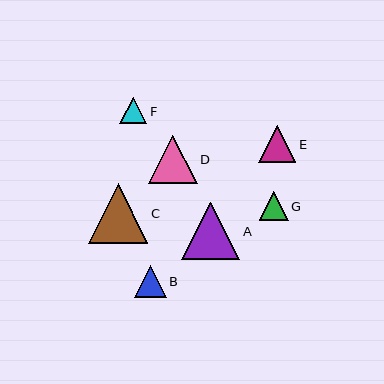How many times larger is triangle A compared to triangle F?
Triangle A is approximately 2.2 times the size of triangle F.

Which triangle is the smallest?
Triangle F is the smallest with a size of approximately 27 pixels.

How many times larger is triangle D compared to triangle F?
Triangle D is approximately 1.8 times the size of triangle F.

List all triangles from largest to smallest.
From largest to smallest: C, A, D, E, B, G, F.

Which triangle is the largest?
Triangle C is the largest with a size of approximately 60 pixels.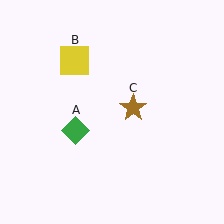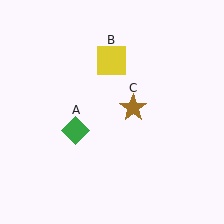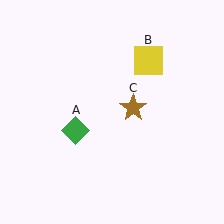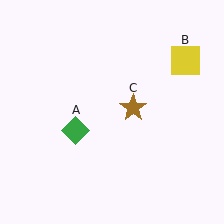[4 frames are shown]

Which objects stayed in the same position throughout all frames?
Green diamond (object A) and brown star (object C) remained stationary.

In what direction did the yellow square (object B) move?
The yellow square (object B) moved right.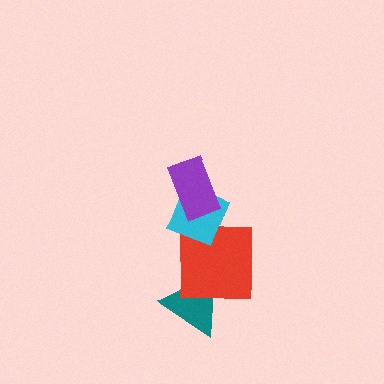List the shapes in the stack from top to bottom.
From top to bottom: the purple rectangle, the cyan diamond, the red square, the teal triangle.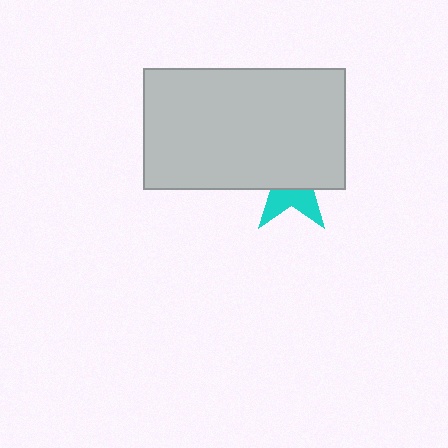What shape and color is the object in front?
The object in front is a light gray rectangle.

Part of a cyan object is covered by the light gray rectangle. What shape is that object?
It is a star.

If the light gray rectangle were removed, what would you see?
You would see the complete cyan star.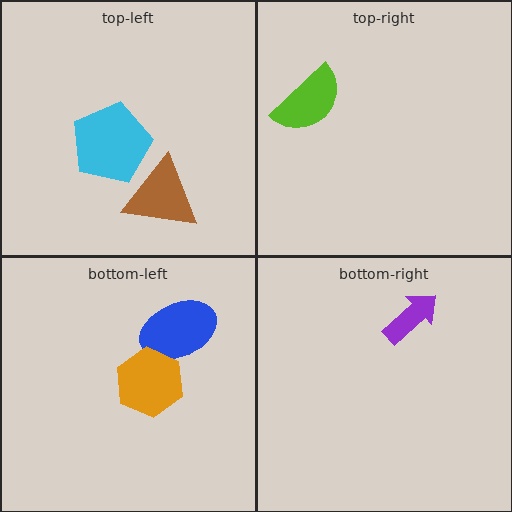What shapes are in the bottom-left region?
The blue ellipse, the orange hexagon.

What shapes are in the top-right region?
The lime semicircle.